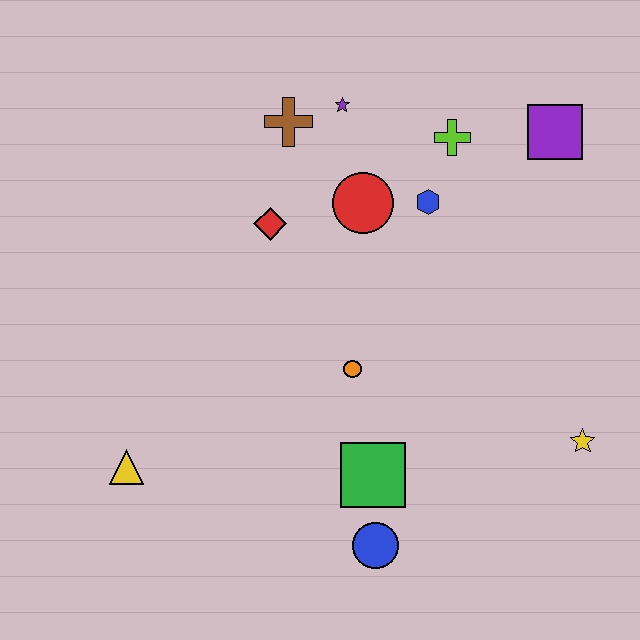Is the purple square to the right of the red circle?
Yes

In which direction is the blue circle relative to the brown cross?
The blue circle is below the brown cross.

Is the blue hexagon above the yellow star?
Yes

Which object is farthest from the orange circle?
The purple square is farthest from the orange circle.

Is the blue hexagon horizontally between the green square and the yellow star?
Yes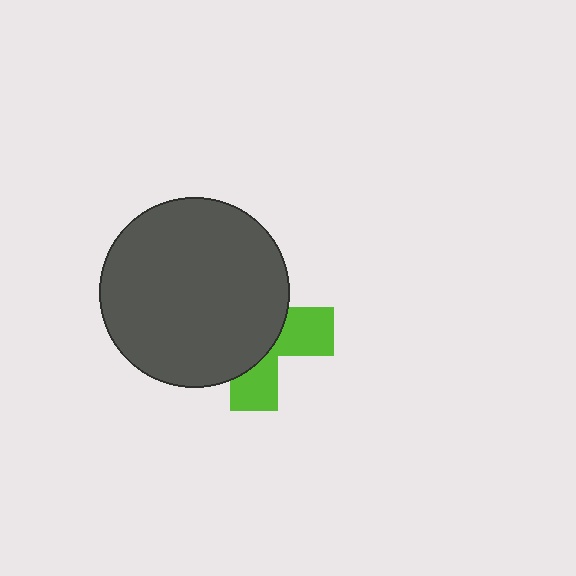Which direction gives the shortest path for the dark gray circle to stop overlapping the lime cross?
Moving left gives the shortest separation.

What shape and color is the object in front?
The object in front is a dark gray circle.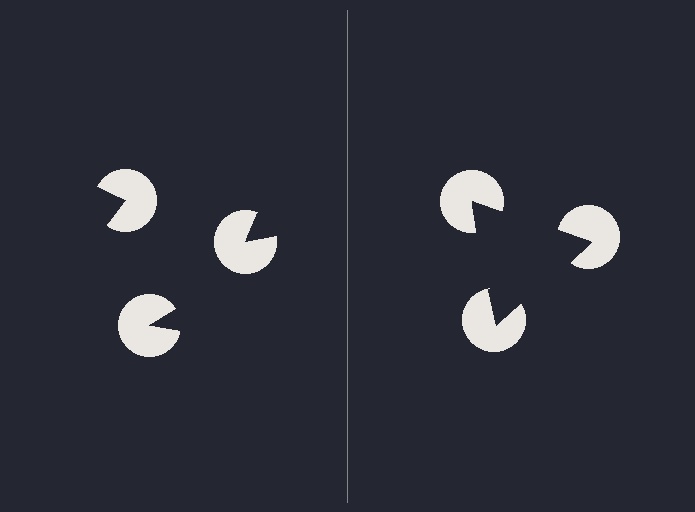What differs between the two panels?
The pac-man discs are positioned identically on both sides; only the wedge orientations differ. On the right they align to a triangle; on the left they are misaligned.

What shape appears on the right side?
An illusory triangle.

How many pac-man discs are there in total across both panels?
6 — 3 on each side.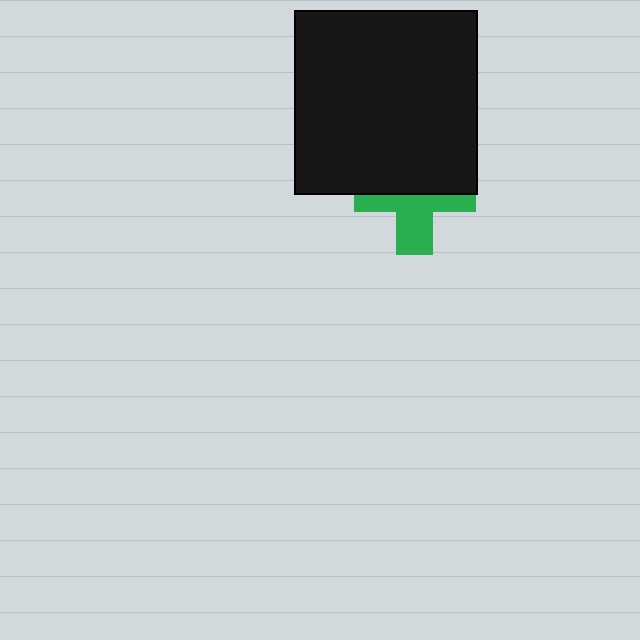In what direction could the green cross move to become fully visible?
The green cross could move down. That would shift it out from behind the black square entirely.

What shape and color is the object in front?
The object in front is a black square.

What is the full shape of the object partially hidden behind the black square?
The partially hidden object is a green cross.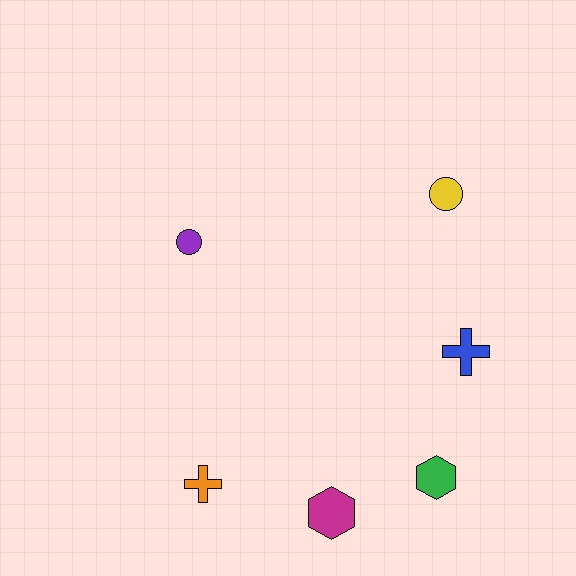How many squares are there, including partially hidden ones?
There are no squares.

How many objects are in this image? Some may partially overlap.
There are 6 objects.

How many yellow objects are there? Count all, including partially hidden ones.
There is 1 yellow object.